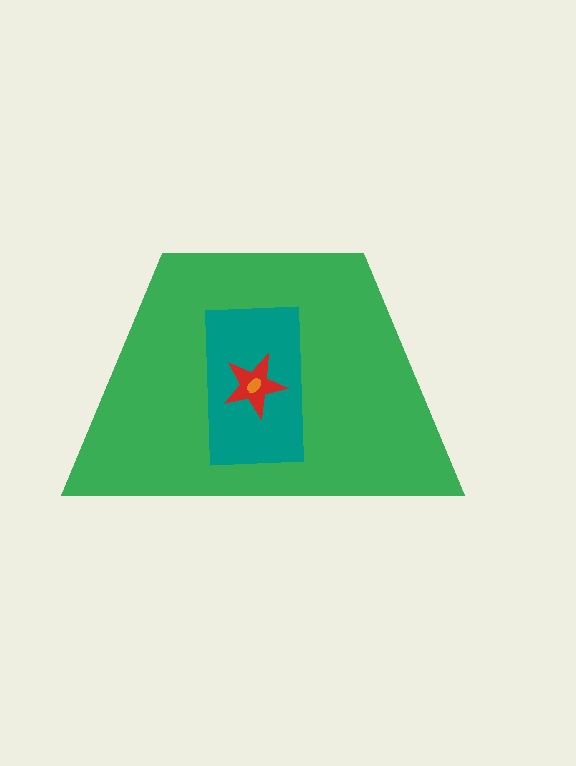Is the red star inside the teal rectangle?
Yes.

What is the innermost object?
The orange ellipse.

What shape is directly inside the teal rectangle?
The red star.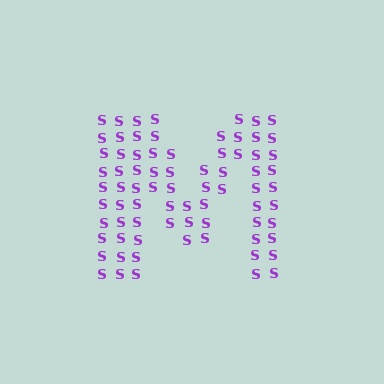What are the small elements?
The small elements are letter S's.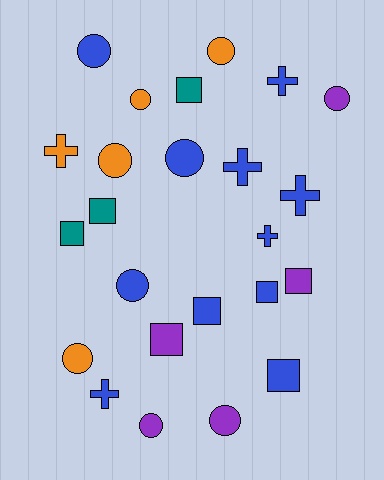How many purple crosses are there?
There are no purple crosses.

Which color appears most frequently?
Blue, with 11 objects.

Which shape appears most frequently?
Circle, with 10 objects.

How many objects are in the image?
There are 24 objects.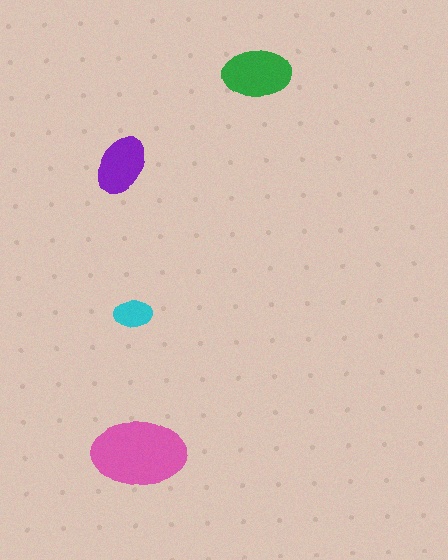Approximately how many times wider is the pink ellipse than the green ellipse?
About 1.5 times wider.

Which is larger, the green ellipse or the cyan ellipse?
The green one.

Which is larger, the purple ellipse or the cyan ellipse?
The purple one.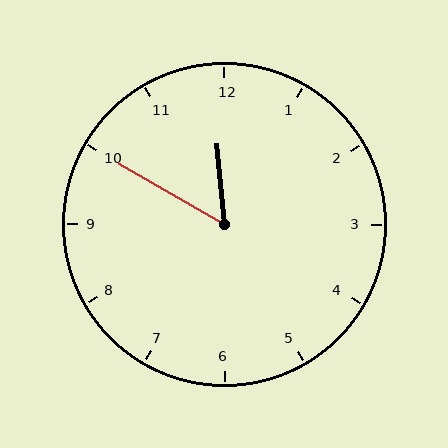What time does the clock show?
11:50.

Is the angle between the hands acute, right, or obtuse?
It is acute.